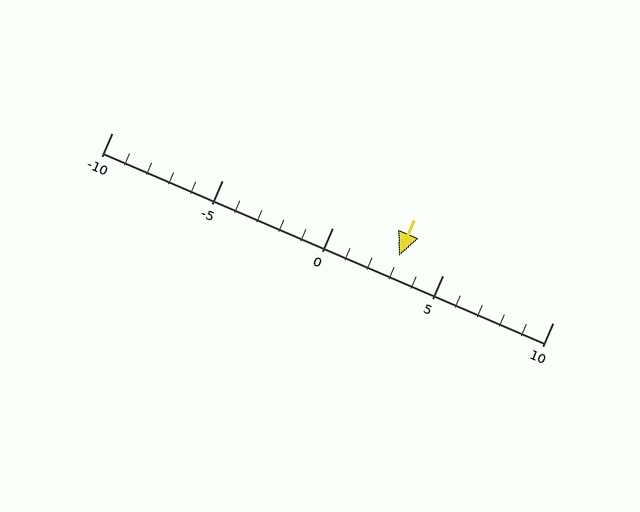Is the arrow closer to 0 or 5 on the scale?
The arrow is closer to 5.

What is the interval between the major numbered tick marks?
The major tick marks are spaced 5 units apart.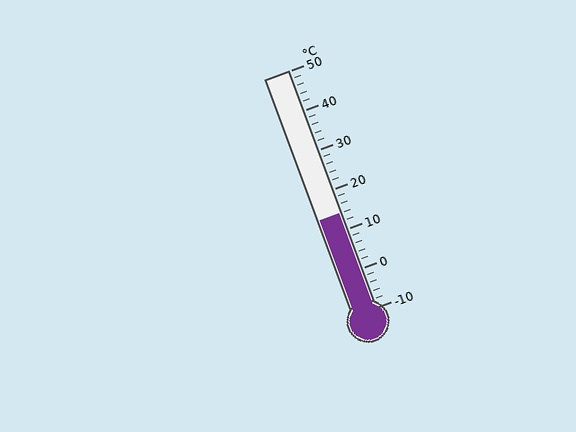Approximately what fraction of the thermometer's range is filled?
The thermometer is filled to approximately 40% of its range.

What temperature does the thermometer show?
The thermometer shows approximately 14°C.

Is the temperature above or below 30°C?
The temperature is below 30°C.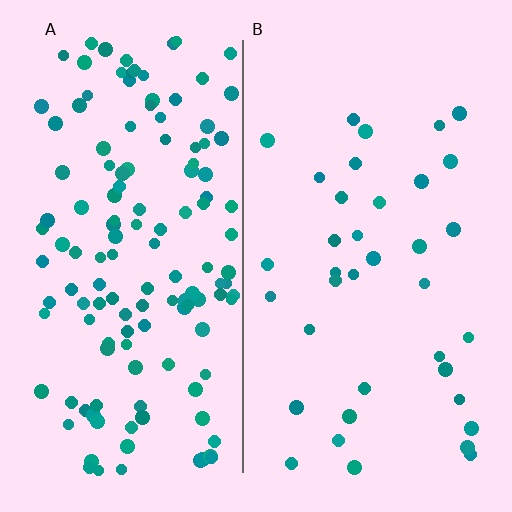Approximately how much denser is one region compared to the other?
Approximately 3.7× — region A over region B.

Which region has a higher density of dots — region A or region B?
A (the left).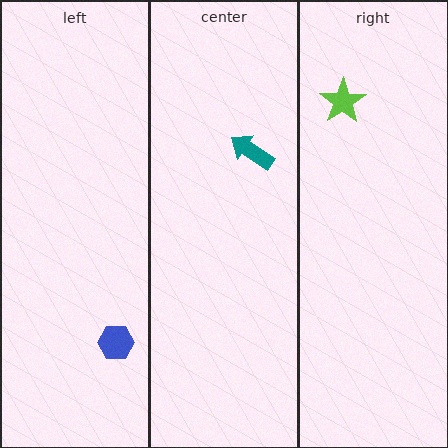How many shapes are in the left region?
1.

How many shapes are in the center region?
1.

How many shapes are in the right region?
1.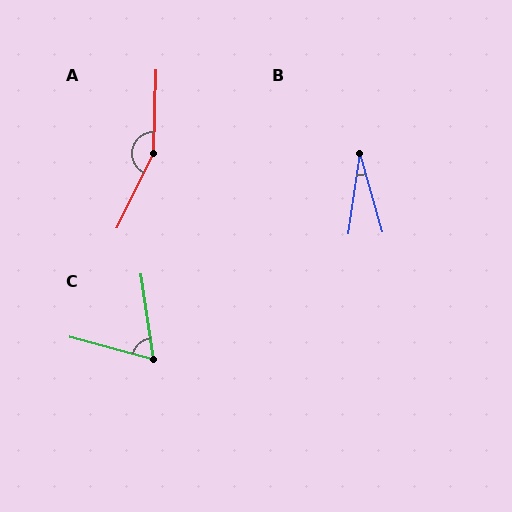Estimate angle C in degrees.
Approximately 67 degrees.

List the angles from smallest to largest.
B (24°), C (67°), A (155°).